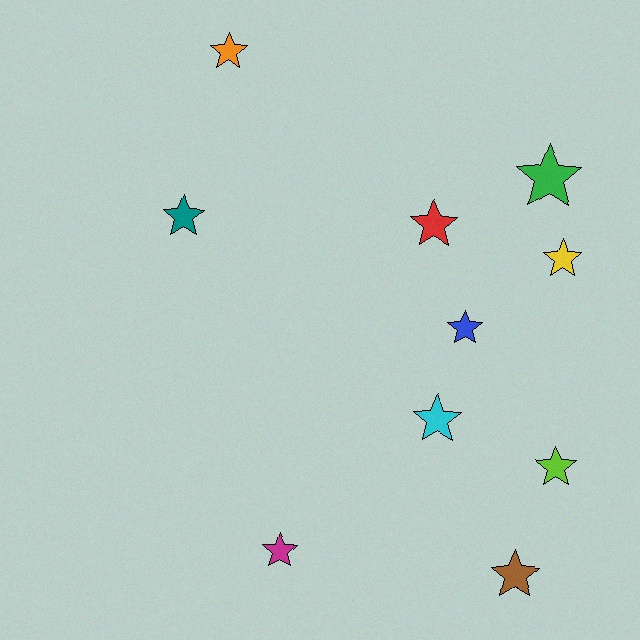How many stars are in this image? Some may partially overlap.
There are 10 stars.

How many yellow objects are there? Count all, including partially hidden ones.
There is 1 yellow object.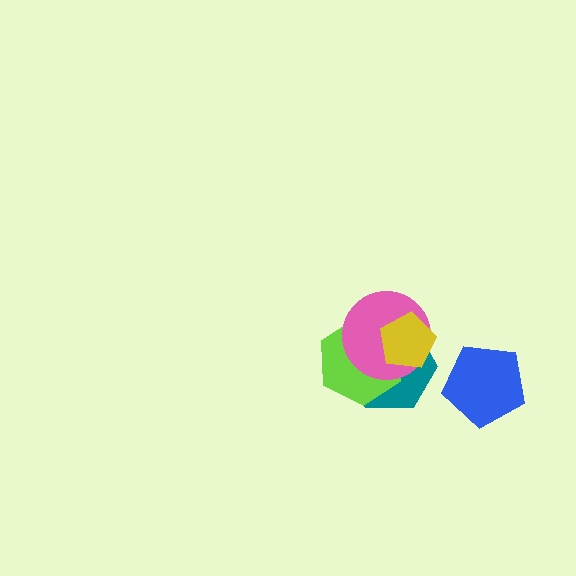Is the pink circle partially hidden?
Yes, it is partially covered by another shape.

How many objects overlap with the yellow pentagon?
3 objects overlap with the yellow pentagon.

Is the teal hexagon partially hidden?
Yes, it is partially covered by another shape.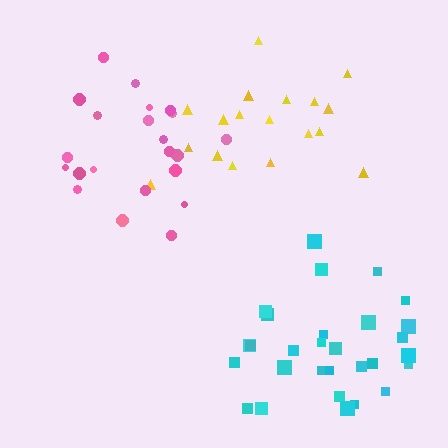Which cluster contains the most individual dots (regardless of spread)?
Cyan (29).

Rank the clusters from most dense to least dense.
cyan, pink, yellow.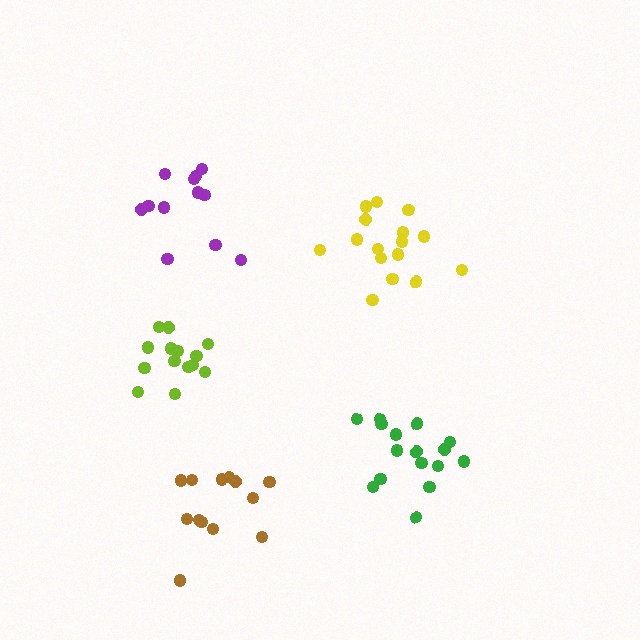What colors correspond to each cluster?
The clusters are colored: purple, lime, yellow, green, brown.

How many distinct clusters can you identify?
There are 5 distinct clusters.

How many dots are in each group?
Group 1: 12 dots, Group 2: 14 dots, Group 3: 16 dots, Group 4: 16 dots, Group 5: 13 dots (71 total).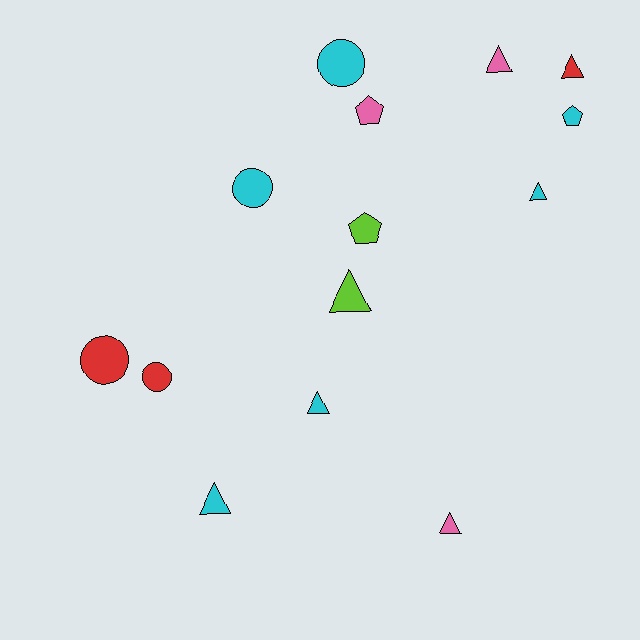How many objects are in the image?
There are 14 objects.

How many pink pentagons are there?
There is 1 pink pentagon.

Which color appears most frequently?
Cyan, with 6 objects.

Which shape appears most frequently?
Triangle, with 7 objects.